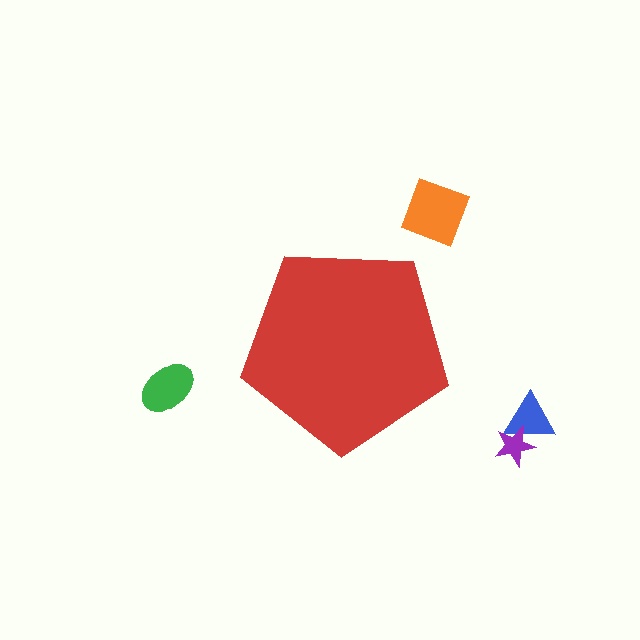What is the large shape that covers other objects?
A red pentagon.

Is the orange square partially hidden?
No, the orange square is fully visible.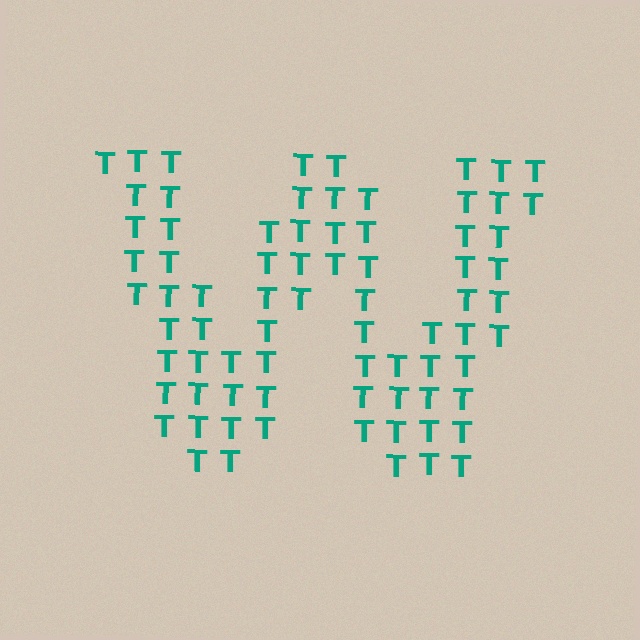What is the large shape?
The large shape is the letter W.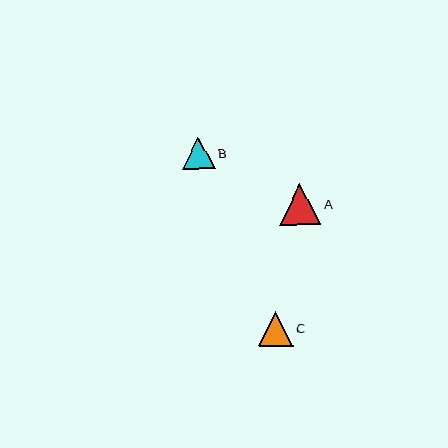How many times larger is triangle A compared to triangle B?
Triangle A is approximately 1.3 times the size of triangle B.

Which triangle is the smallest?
Triangle B is the smallest with a size of approximately 32 pixels.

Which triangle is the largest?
Triangle A is the largest with a size of approximately 41 pixels.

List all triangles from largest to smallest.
From largest to smallest: A, C, B.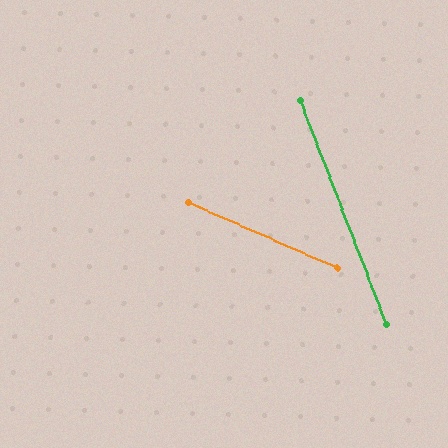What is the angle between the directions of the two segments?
Approximately 45 degrees.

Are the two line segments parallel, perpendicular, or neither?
Neither parallel nor perpendicular — they differ by about 45°.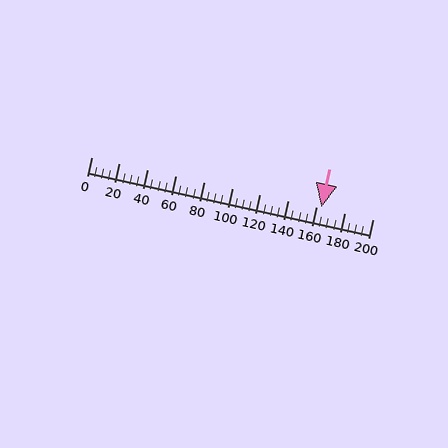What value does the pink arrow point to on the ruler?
The pink arrow points to approximately 163.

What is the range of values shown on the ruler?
The ruler shows values from 0 to 200.